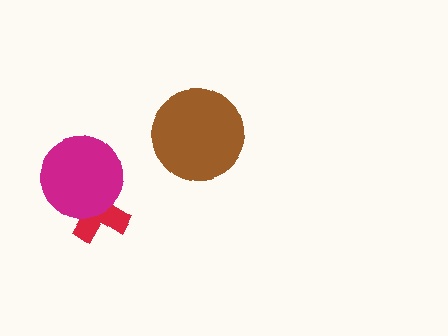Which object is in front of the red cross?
The magenta circle is in front of the red cross.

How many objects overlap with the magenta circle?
1 object overlaps with the magenta circle.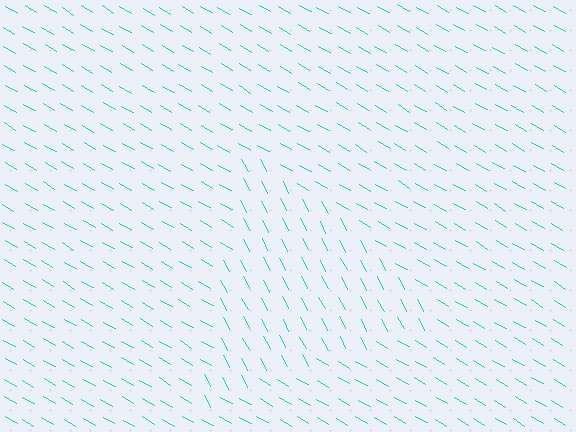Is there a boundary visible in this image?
Yes, there is a texture boundary formed by a change in line orientation.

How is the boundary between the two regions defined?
The boundary is defined purely by a change in line orientation (approximately 32 degrees difference). All lines are the same color and thickness.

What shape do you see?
I see a triangle.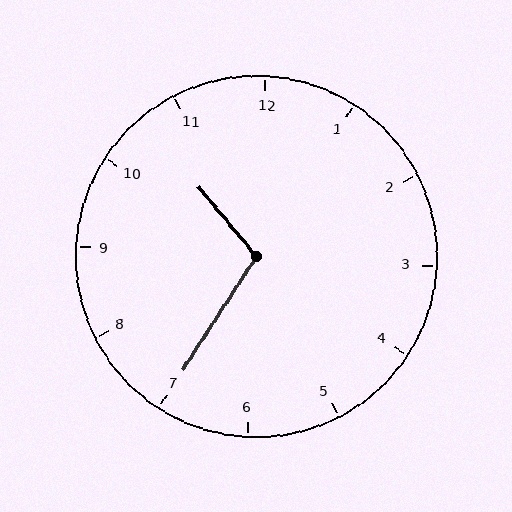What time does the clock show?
10:35.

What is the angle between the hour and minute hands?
Approximately 108 degrees.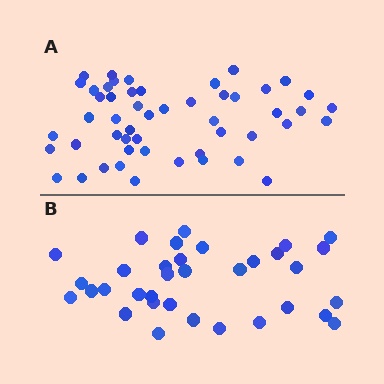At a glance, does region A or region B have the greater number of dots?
Region A (the top region) has more dots.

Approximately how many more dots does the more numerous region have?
Region A has approximately 15 more dots than region B.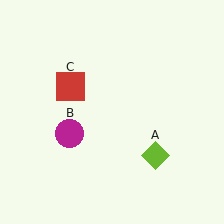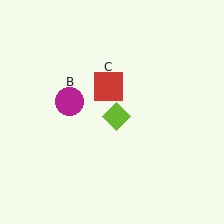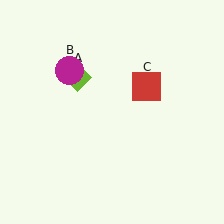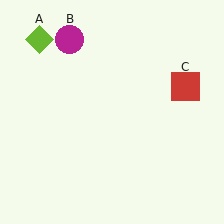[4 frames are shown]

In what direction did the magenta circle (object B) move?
The magenta circle (object B) moved up.